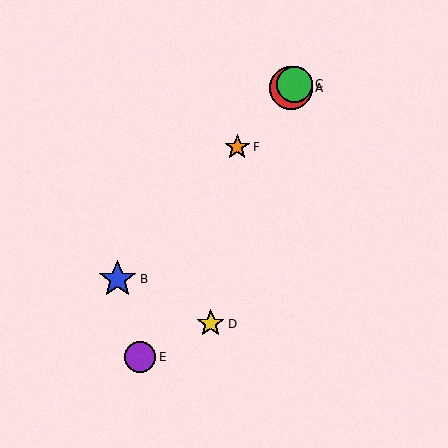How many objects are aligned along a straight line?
4 objects (A, B, C, F) are aligned along a straight line.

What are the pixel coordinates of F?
Object F is at (237, 147).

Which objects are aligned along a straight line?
Objects A, B, C, F are aligned along a straight line.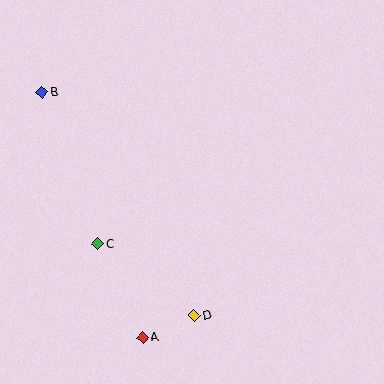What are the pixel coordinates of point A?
Point A is at (143, 338).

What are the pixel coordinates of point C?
Point C is at (98, 244).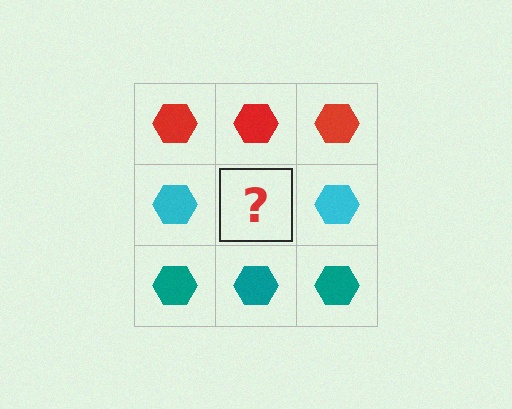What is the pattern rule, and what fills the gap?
The rule is that each row has a consistent color. The gap should be filled with a cyan hexagon.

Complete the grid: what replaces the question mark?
The question mark should be replaced with a cyan hexagon.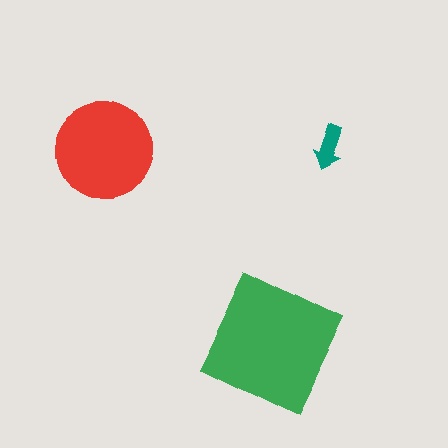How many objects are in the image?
There are 3 objects in the image.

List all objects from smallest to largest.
The teal arrow, the red circle, the green square.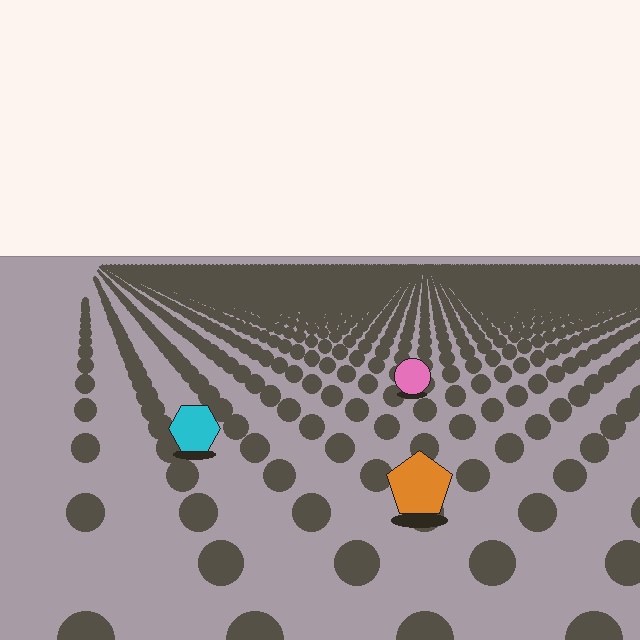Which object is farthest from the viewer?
The pink circle is farthest from the viewer. It appears smaller and the ground texture around it is denser.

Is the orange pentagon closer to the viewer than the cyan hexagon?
Yes. The orange pentagon is closer — you can tell from the texture gradient: the ground texture is coarser near it.